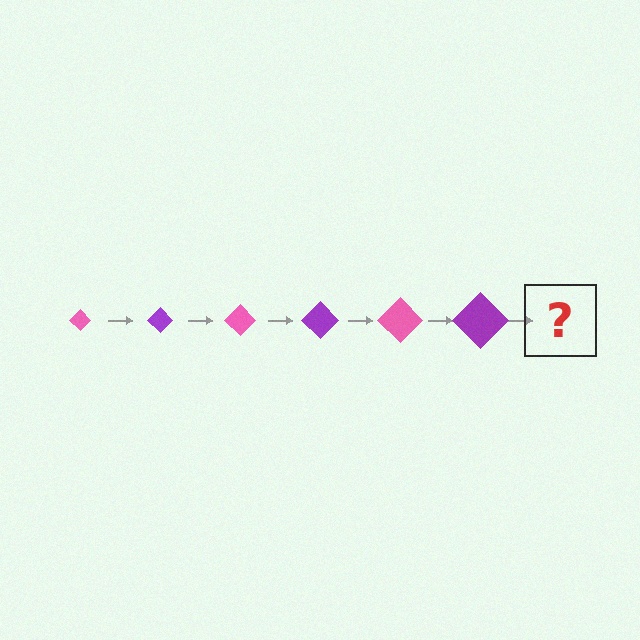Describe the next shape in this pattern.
It should be a pink diamond, larger than the previous one.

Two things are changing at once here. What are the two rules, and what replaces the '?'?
The two rules are that the diamond grows larger each step and the color cycles through pink and purple. The '?' should be a pink diamond, larger than the previous one.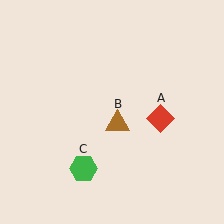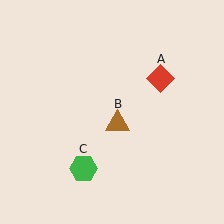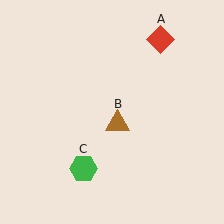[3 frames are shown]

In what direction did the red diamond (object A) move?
The red diamond (object A) moved up.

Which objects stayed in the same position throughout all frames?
Brown triangle (object B) and green hexagon (object C) remained stationary.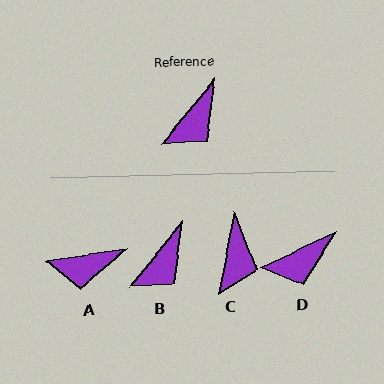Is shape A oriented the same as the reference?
No, it is off by about 42 degrees.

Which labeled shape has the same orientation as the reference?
B.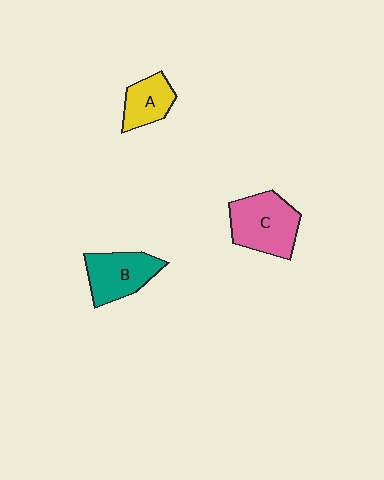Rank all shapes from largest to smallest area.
From largest to smallest: C (pink), B (teal), A (yellow).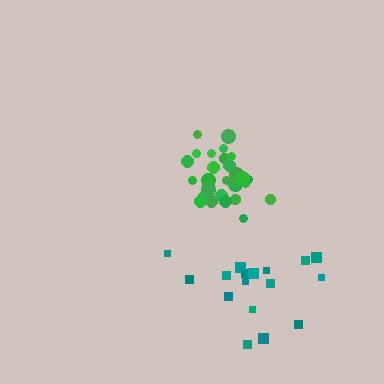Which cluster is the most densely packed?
Green.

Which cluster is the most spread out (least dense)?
Teal.